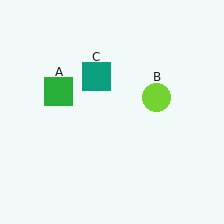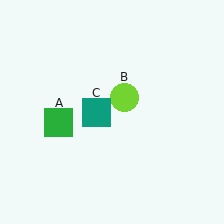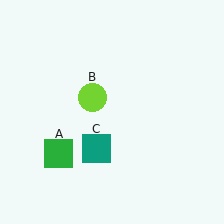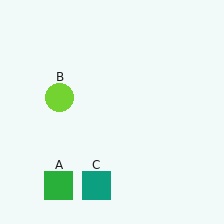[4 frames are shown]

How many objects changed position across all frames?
3 objects changed position: green square (object A), lime circle (object B), teal square (object C).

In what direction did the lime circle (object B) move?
The lime circle (object B) moved left.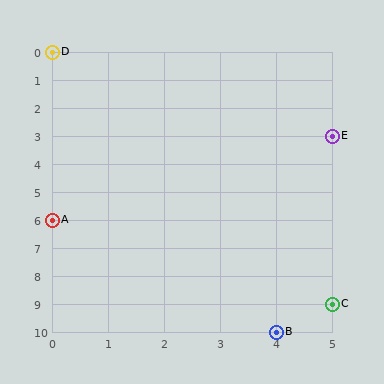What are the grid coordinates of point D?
Point D is at grid coordinates (0, 0).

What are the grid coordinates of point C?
Point C is at grid coordinates (5, 9).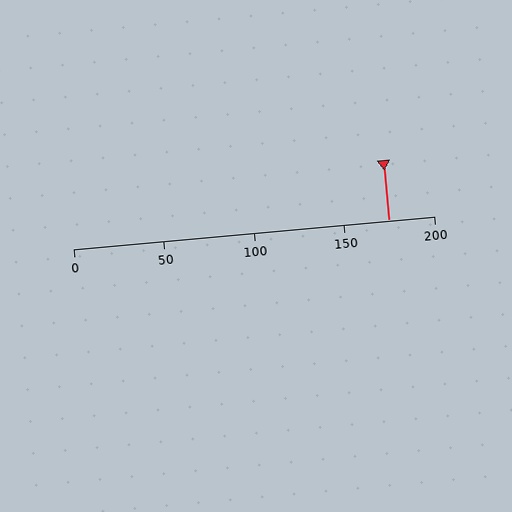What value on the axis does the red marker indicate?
The marker indicates approximately 175.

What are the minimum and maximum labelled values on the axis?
The axis runs from 0 to 200.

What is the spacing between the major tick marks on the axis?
The major ticks are spaced 50 apart.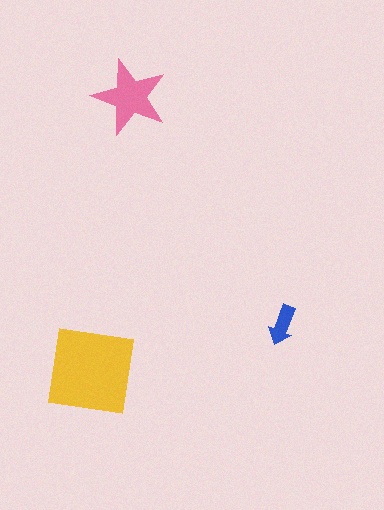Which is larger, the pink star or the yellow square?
The yellow square.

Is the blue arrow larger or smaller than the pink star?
Smaller.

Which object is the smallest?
The blue arrow.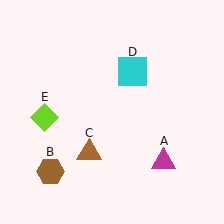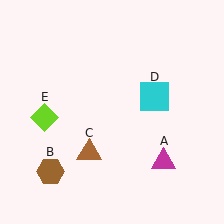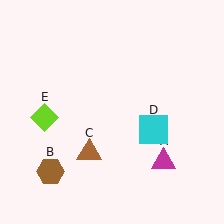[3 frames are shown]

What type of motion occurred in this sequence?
The cyan square (object D) rotated clockwise around the center of the scene.